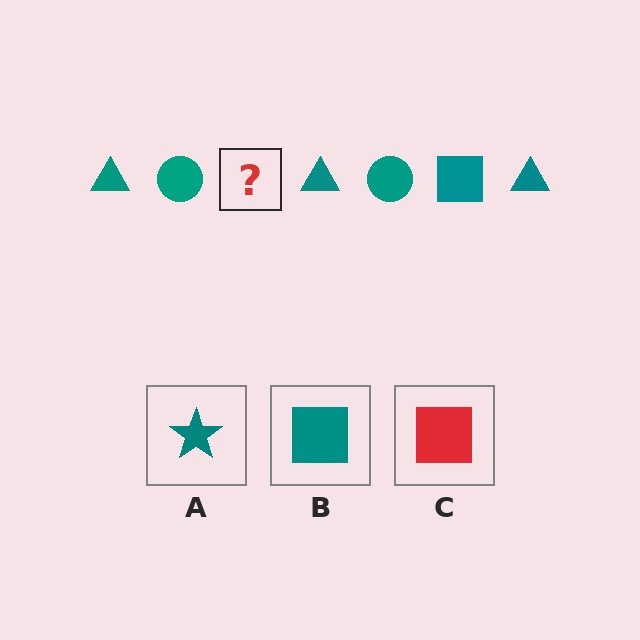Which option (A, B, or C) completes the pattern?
B.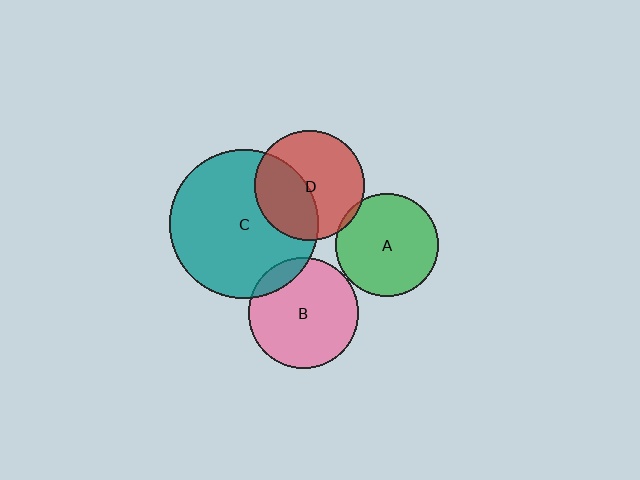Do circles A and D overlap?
Yes.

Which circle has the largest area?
Circle C (teal).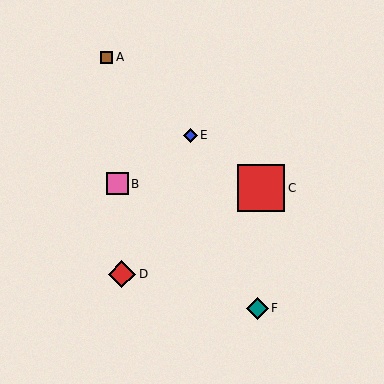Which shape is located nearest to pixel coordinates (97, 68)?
The brown square (labeled A) at (107, 57) is nearest to that location.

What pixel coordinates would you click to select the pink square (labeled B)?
Click at (117, 184) to select the pink square B.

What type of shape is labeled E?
Shape E is a blue diamond.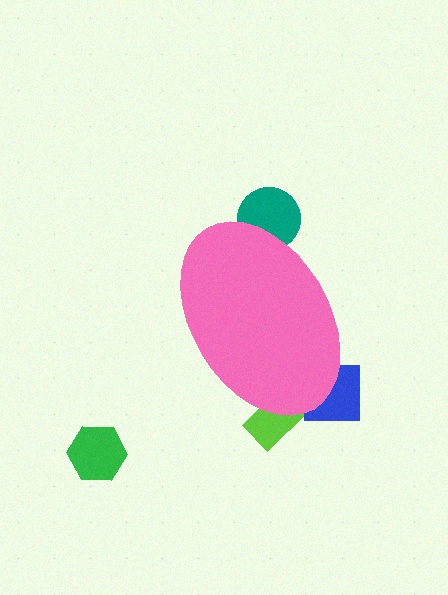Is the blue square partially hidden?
Yes, the blue square is partially hidden behind the pink ellipse.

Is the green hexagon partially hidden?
No, the green hexagon is fully visible.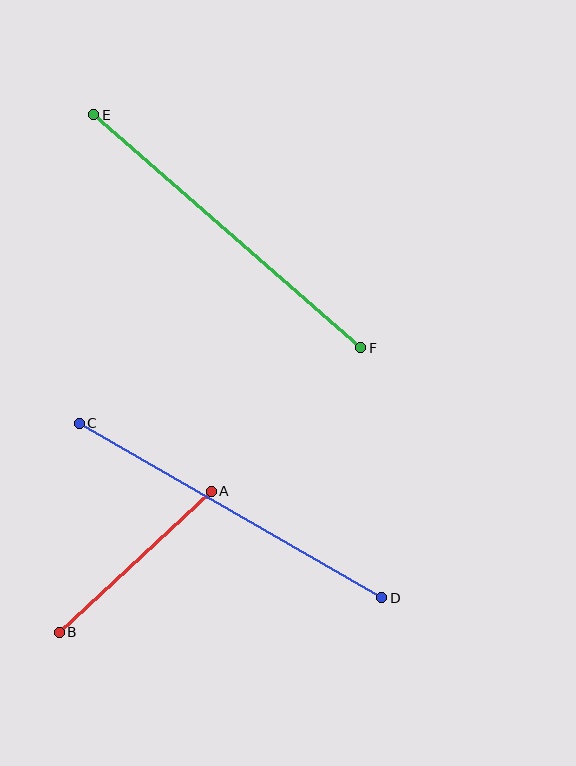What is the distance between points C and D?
The distance is approximately 350 pixels.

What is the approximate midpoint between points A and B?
The midpoint is at approximately (135, 562) pixels.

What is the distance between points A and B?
The distance is approximately 207 pixels.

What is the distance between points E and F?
The distance is approximately 354 pixels.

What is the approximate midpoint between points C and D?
The midpoint is at approximately (231, 511) pixels.